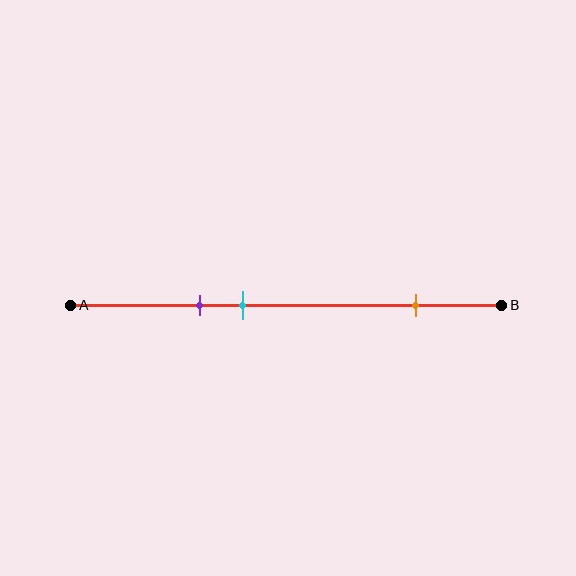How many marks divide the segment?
There are 3 marks dividing the segment.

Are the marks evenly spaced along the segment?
No, the marks are not evenly spaced.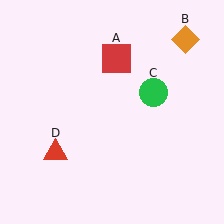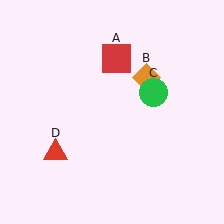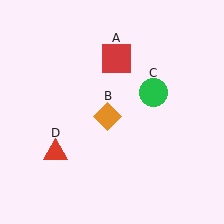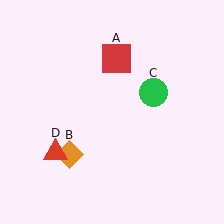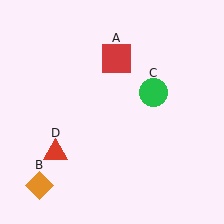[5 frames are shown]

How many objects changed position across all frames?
1 object changed position: orange diamond (object B).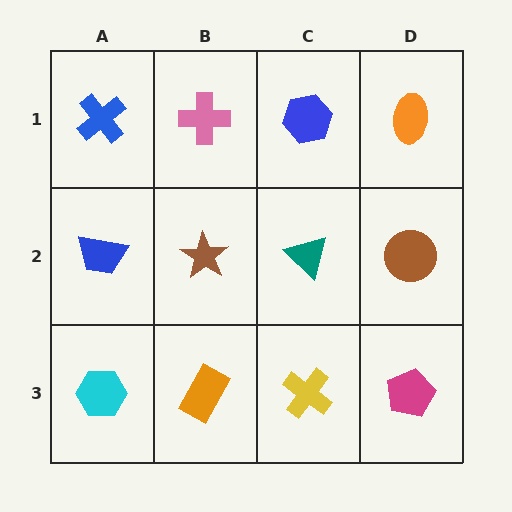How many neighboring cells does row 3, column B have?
3.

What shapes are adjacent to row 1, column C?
A teal triangle (row 2, column C), a pink cross (row 1, column B), an orange ellipse (row 1, column D).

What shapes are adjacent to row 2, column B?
A pink cross (row 1, column B), an orange rectangle (row 3, column B), a blue trapezoid (row 2, column A), a teal triangle (row 2, column C).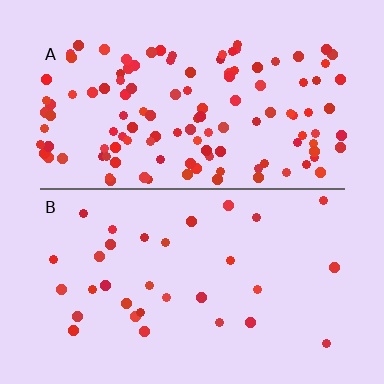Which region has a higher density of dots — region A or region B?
A (the top).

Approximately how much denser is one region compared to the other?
Approximately 3.9× — region A over region B.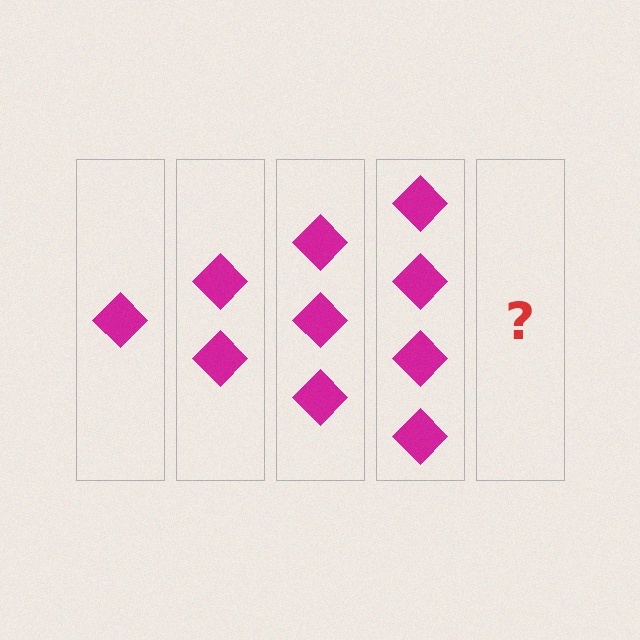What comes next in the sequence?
The next element should be 5 diamonds.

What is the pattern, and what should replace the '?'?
The pattern is that each step adds one more diamond. The '?' should be 5 diamonds.